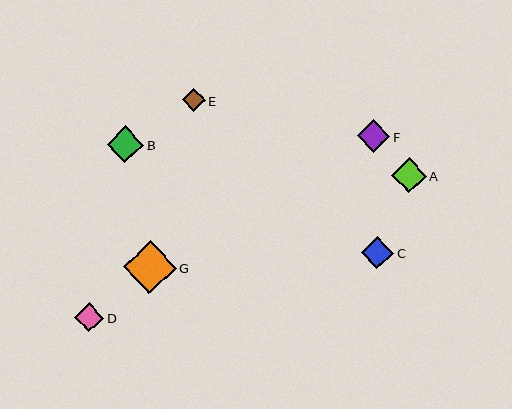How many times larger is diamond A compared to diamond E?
Diamond A is approximately 1.5 times the size of diamond E.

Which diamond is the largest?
Diamond G is the largest with a size of approximately 53 pixels.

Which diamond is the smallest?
Diamond E is the smallest with a size of approximately 23 pixels.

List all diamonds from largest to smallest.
From largest to smallest: G, B, A, F, C, D, E.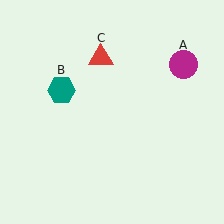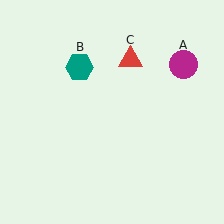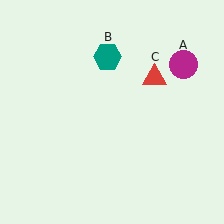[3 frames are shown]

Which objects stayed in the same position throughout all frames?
Magenta circle (object A) remained stationary.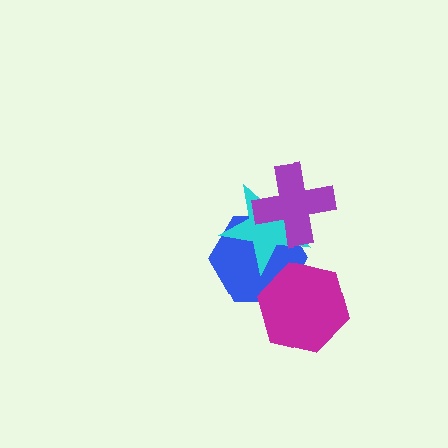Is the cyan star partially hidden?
Yes, it is partially covered by another shape.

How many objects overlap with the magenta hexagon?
1 object overlaps with the magenta hexagon.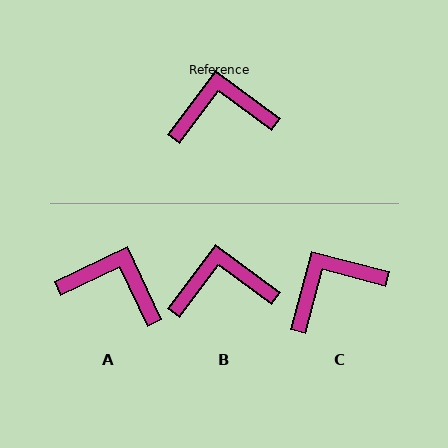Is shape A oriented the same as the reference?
No, it is off by about 28 degrees.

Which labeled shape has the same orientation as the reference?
B.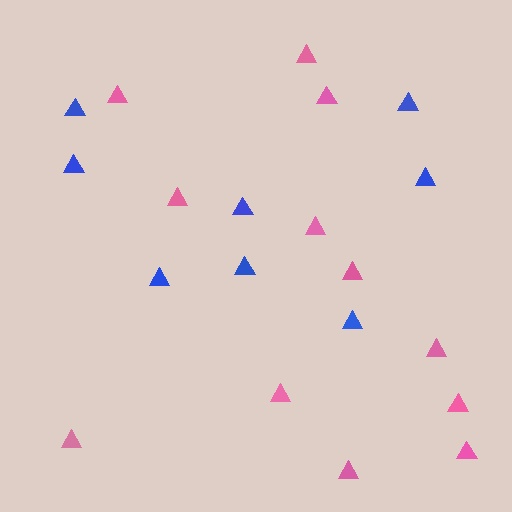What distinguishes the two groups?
There are 2 groups: one group of pink triangles (12) and one group of blue triangles (8).